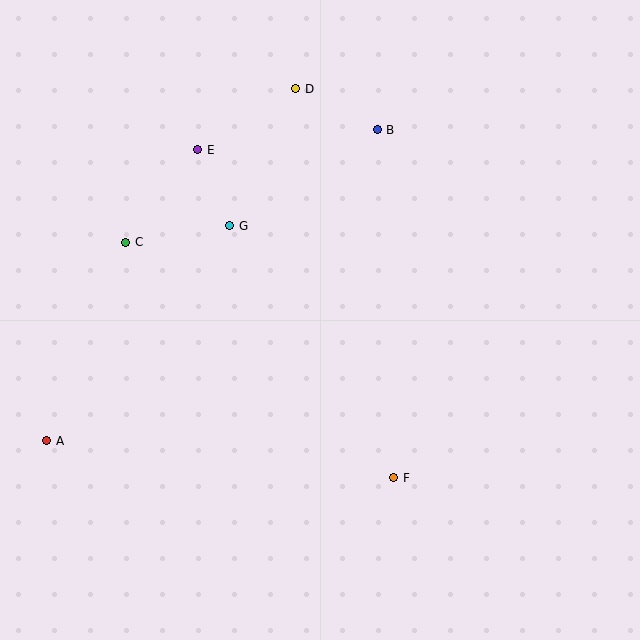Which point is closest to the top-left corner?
Point E is closest to the top-left corner.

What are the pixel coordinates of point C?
Point C is at (126, 242).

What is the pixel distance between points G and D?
The distance between G and D is 152 pixels.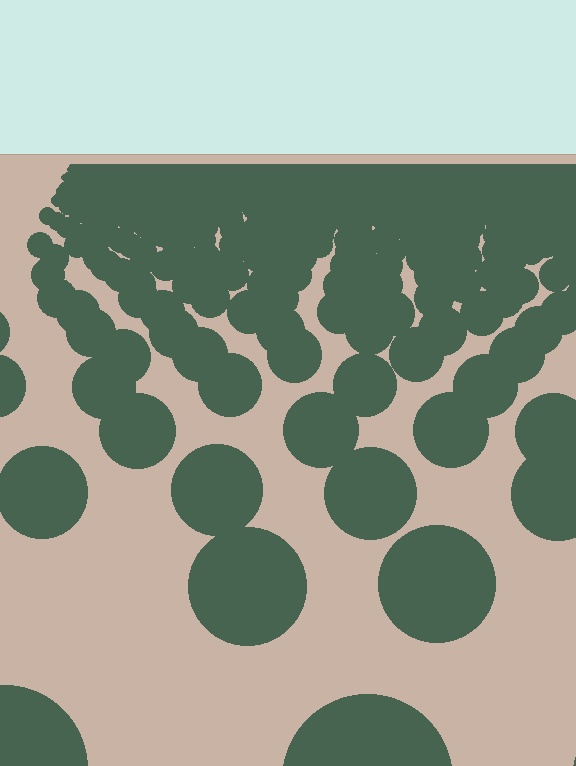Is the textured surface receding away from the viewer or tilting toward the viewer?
The surface is receding away from the viewer. Texture elements get smaller and denser toward the top.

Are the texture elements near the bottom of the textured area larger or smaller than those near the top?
Larger. Near the bottom, elements are closer to the viewer and appear at a bigger on-screen size.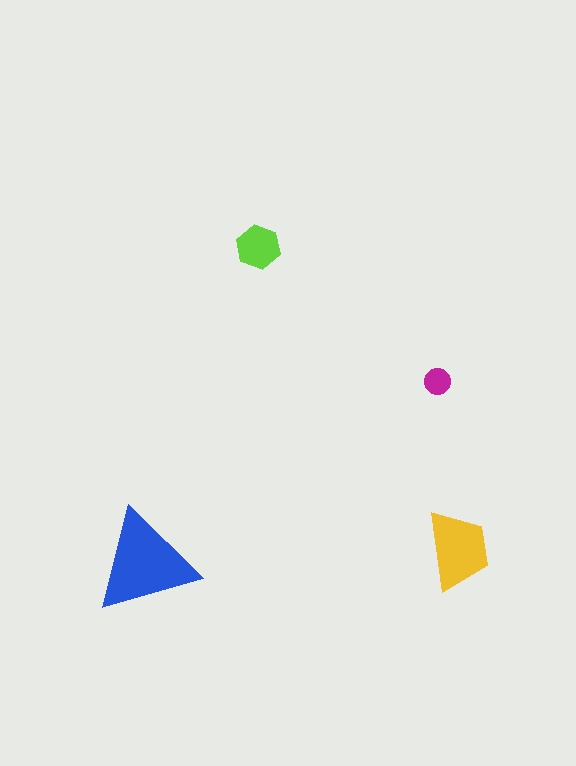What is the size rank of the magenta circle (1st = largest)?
4th.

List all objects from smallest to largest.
The magenta circle, the lime hexagon, the yellow trapezoid, the blue triangle.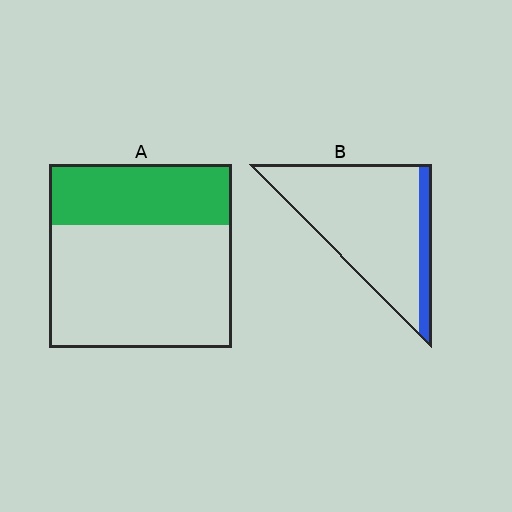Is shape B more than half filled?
No.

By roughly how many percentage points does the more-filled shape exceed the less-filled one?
By roughly 20 percentage points (A over B).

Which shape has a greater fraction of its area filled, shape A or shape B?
Shape A.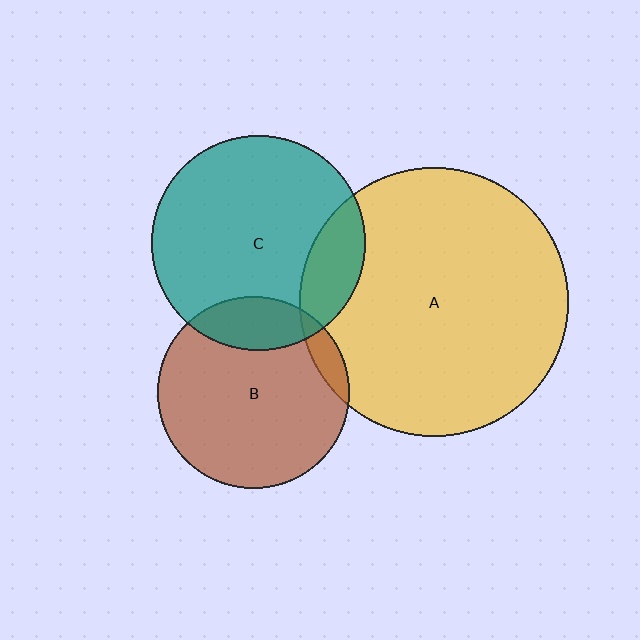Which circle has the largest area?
Circle A (yellow).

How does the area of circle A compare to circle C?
Approximately 1.6 times.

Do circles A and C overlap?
Yes.